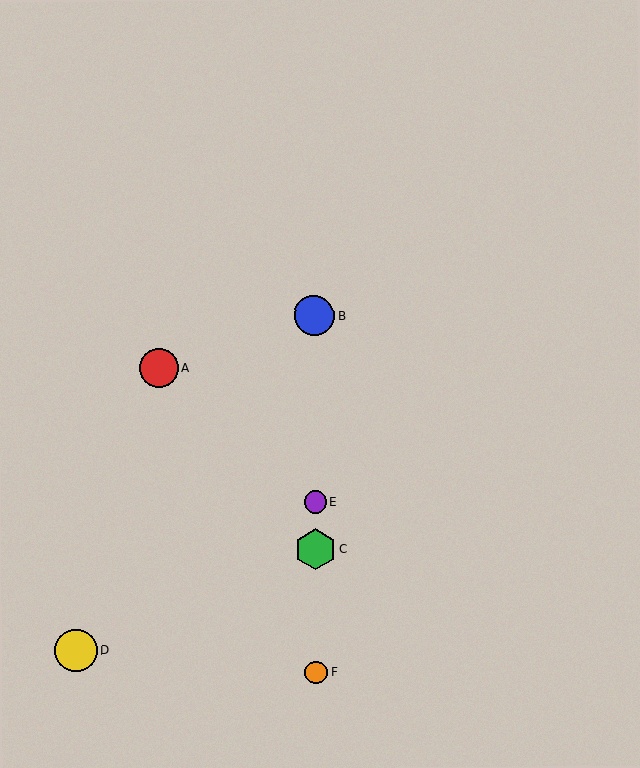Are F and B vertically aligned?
Yes, both are at x≈316.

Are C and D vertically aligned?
No, C is at x≈315 and D is at x≈76.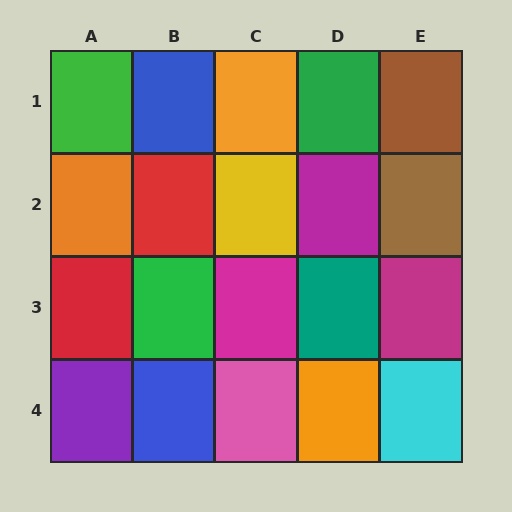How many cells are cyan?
1 cell is cyan.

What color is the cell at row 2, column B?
Red.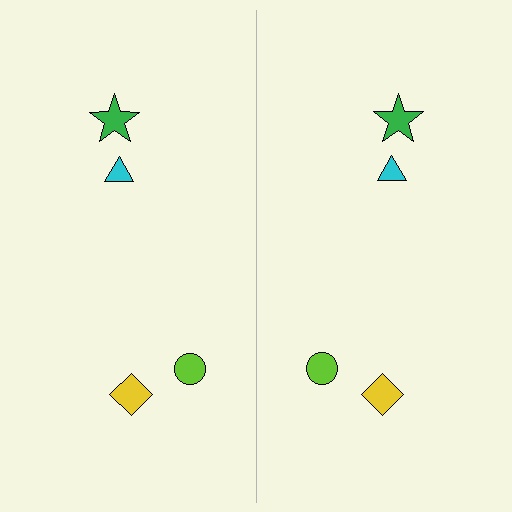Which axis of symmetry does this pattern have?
The pattern has a vertical axis of symmetry running through the center of the image.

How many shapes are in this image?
There are 8 shapes in this image.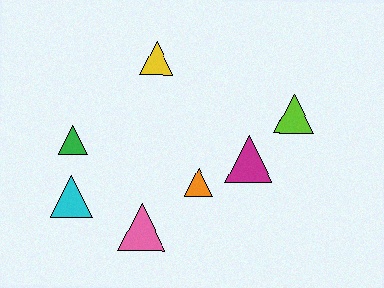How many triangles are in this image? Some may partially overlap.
There are 7 triangles.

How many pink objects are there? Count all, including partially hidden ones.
There is 1 pink object.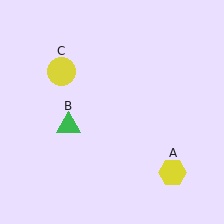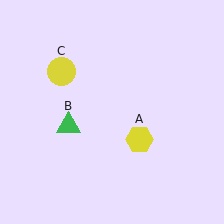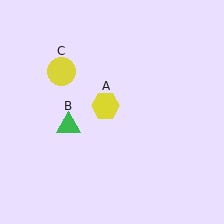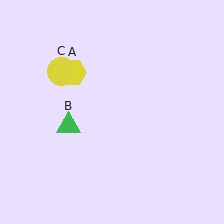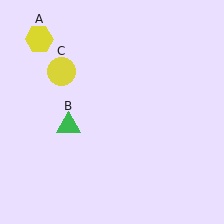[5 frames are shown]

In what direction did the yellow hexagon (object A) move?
The yellow hexagon (object A) moved up and to the left.